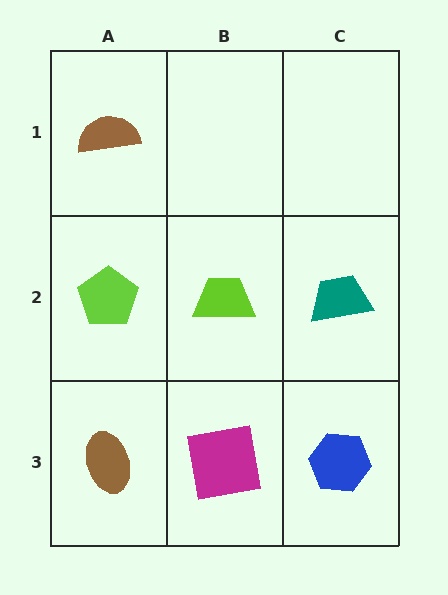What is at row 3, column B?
A magenta square.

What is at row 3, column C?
A blue hexagon.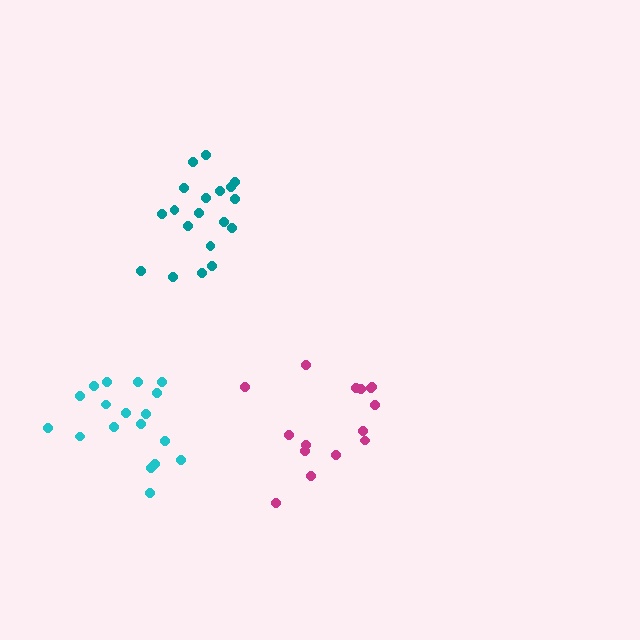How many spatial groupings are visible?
There are 3 spatial groupings.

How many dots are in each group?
Group 1: 18 dots, Group 2: 15 dots, Group 3: 19 dots (52 total).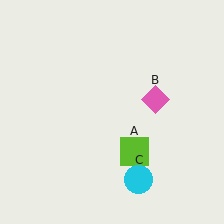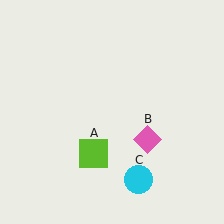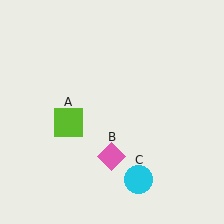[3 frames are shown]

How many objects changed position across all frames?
2 objects changed position: lime square (object A), pink diamond (object B).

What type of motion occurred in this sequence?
The lime square (object A), pink diamond (object B) rotated clockwise around the center of the scene.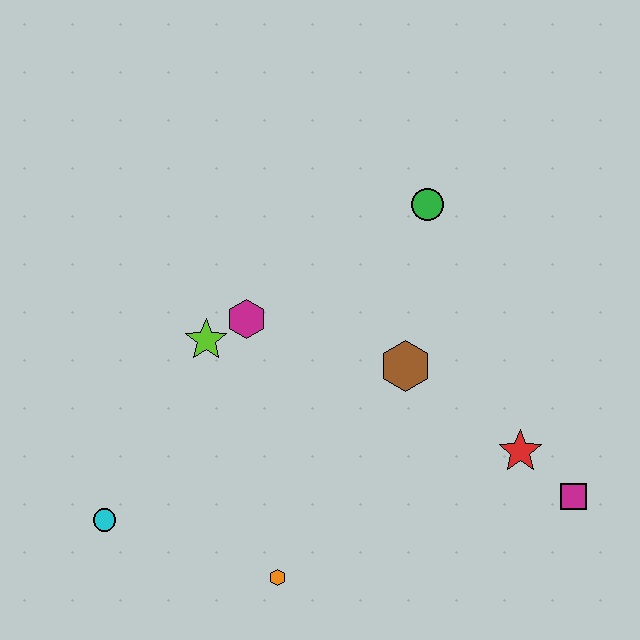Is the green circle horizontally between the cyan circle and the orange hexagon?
No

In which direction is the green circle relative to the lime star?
The green circle is to the right of the lime star.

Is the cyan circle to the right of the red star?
No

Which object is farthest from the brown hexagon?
The cyan circle is farthest from the brown hexagon.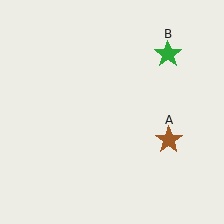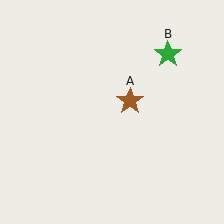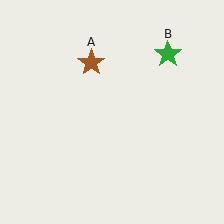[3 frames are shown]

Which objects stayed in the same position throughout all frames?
Green star (object B) remained stationary.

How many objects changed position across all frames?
1 object changed position: brown star (object A).